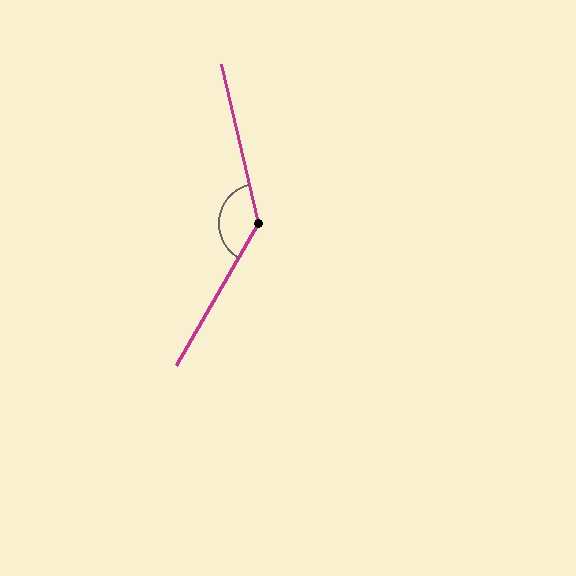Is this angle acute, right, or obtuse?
It is obtuse.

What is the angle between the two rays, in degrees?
Approximately 137 degrees.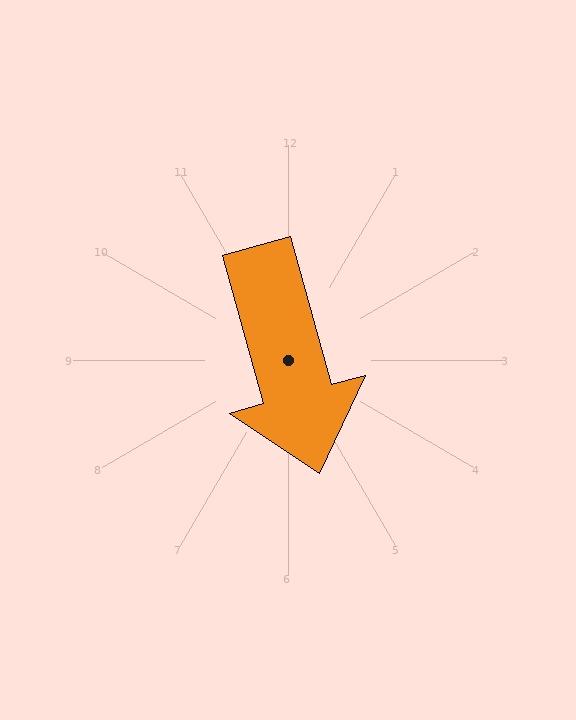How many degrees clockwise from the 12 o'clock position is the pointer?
Approximately 165 degrees.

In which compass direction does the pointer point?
South.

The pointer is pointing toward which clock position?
Roughly 5 o'clock.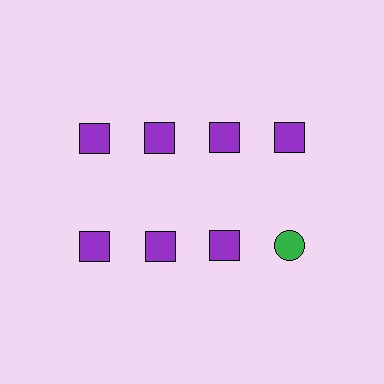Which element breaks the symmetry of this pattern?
The green circle in the second row, second from right column breaks the symmetry. All other shapes are purple squares.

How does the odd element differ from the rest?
It differs in both color (green instead of purple) and shape (circle instead of square).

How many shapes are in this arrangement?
There are 8 shapes arranged in a grid pattern.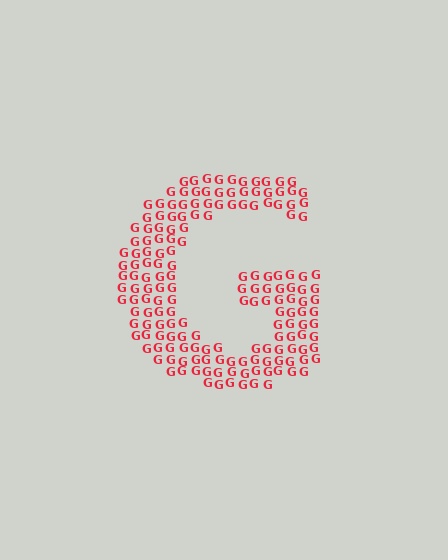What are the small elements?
The small elements are letter G's.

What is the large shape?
The large shape is the letter G.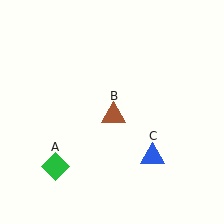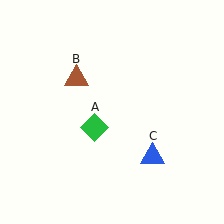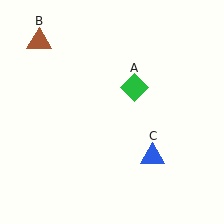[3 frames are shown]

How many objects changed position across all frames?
2 objects changed position: green diamond (object A), brown triangle (object B).